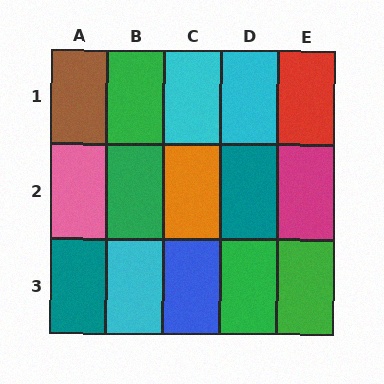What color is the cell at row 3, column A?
Teal.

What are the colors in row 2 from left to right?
Pink, green, orange, teal, magenta.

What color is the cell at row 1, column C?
Cyan.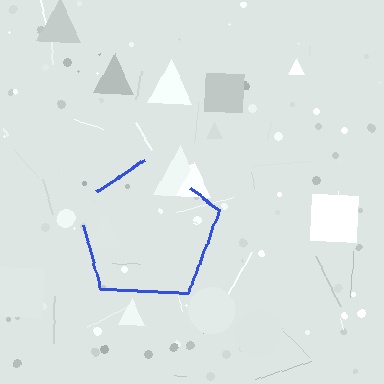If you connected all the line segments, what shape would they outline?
They would outline a pentagon.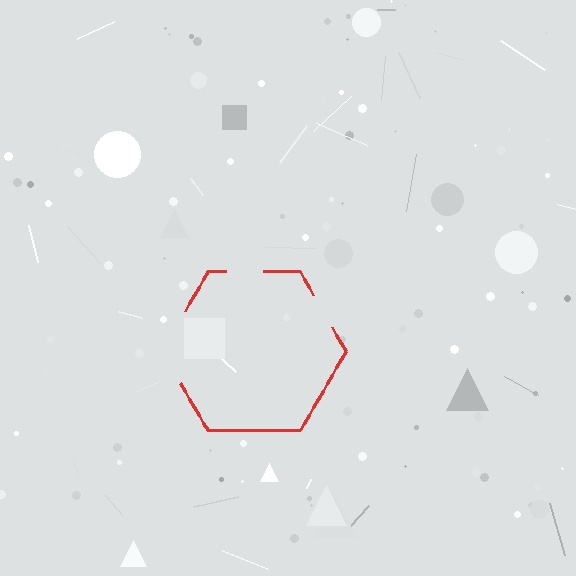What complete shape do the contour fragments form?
The contour fragments form a hexagon.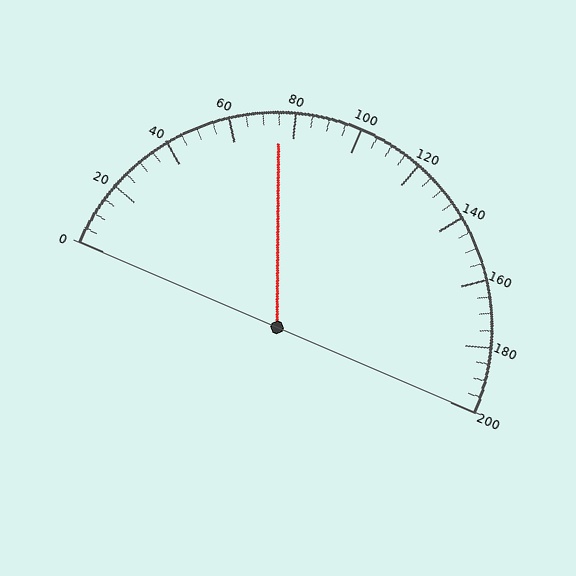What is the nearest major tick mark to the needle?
The nearest major tick mark is 80.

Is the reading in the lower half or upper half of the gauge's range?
The reading is in the lower half of the range (0 to 200).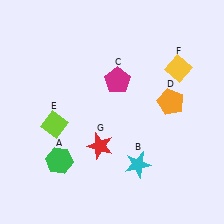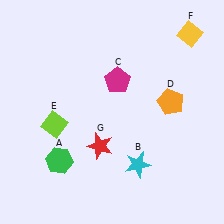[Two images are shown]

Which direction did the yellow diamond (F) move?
The yellow diamond (F) moved up.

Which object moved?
The yellow diamond (F) moved up.